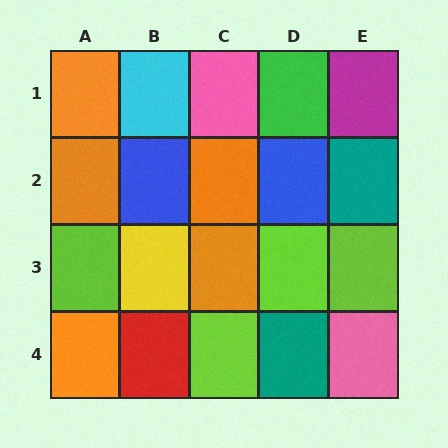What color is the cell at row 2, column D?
Blue.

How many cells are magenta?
1 cell is magenta.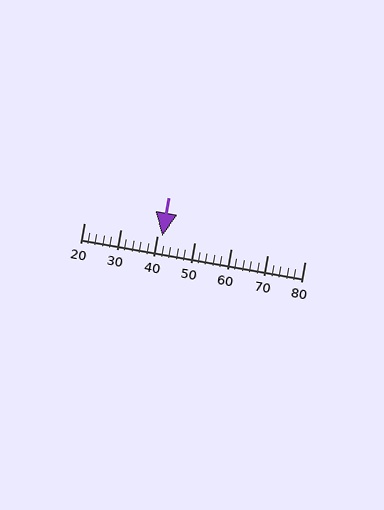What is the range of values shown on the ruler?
The ruler shows values from 20 to 80.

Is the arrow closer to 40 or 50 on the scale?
The arrow is closer to 40.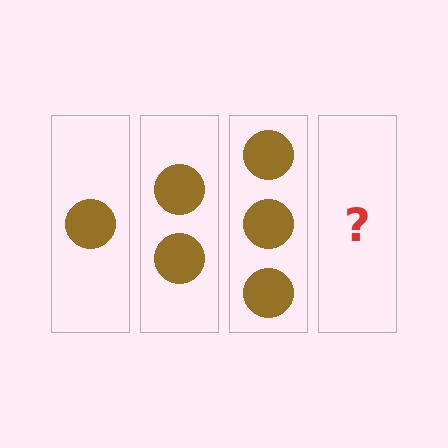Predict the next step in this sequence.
The next step is 4 circles.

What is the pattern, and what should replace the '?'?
The pattern is that each step adds one more circle. The '?' should be 4 circles.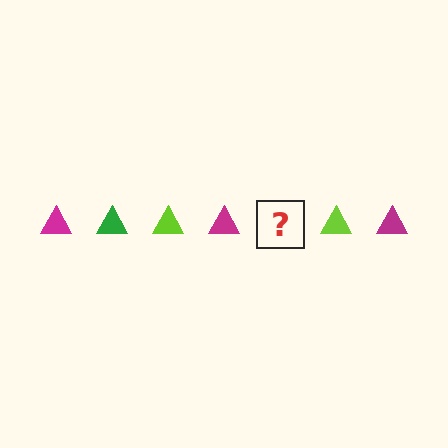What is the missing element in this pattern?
The missing element is a green triangle.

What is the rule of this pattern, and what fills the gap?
The rule is that the pattern cycles through magenta, green, lime triangles. The gap should be filled with a green triangle.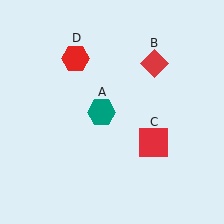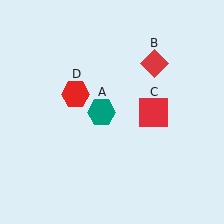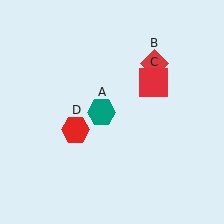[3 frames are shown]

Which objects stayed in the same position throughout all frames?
Teal hexagon (object A) and red diamond (object B) remained stationary.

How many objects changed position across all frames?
2 objects changed position: red square (object C), red hexagon (object D).